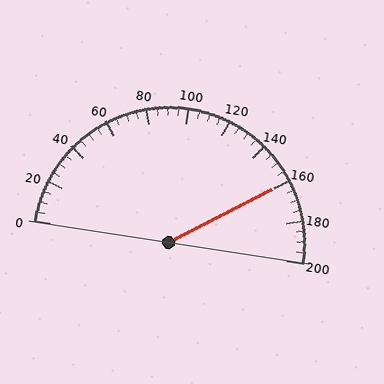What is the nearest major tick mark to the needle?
The nearest major tick mark is 160.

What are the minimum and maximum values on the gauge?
The gauge ranges from 0 to 200.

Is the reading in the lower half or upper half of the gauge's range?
The reading is in the upper half of the range (0 to 200).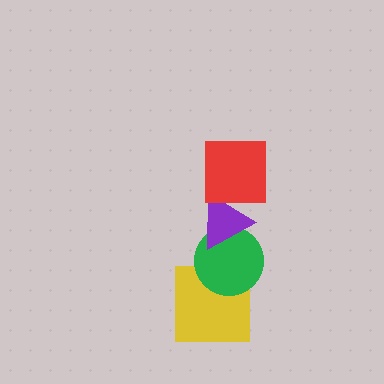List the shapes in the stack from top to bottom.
From top to bottom: the red square, the purple triangle, the green circle, the yellow square.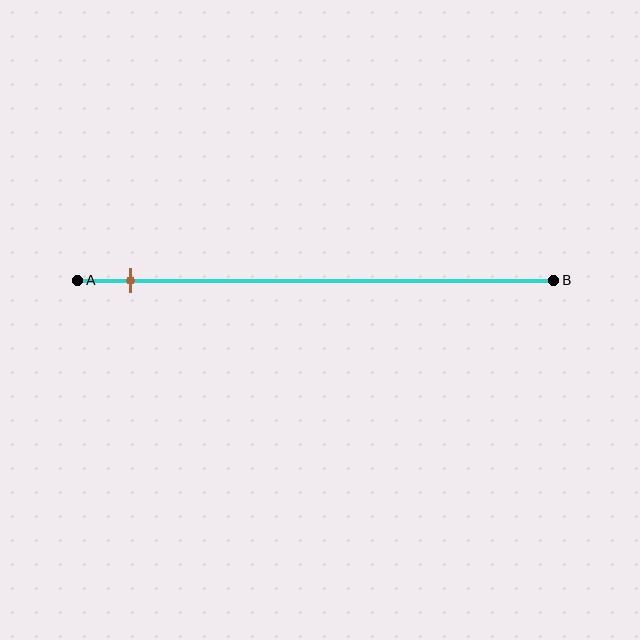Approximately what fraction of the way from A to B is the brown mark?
The brown mark is approximately 10% of the way from A to B.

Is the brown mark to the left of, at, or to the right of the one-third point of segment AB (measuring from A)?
The brown mark is to the left of the one-third point of segment AB.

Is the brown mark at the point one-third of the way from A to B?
No, the mark is at about 10% from A, not at the 33% one-third point.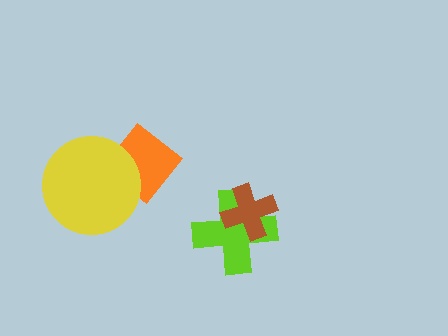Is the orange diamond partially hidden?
Yes, it is partially covered by another shape.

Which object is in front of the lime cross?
The brown cross is in front of the lime cross.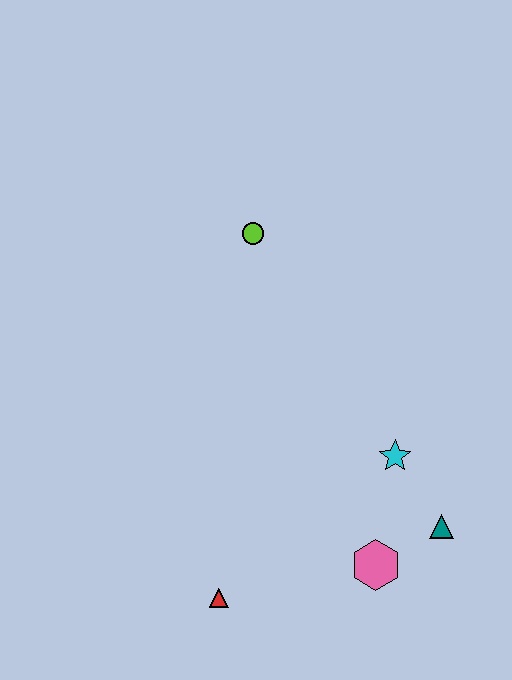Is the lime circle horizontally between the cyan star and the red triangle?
Yes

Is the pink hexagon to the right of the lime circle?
Yes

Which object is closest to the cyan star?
The teal triangle is closest to the cyan star.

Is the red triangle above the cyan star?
No